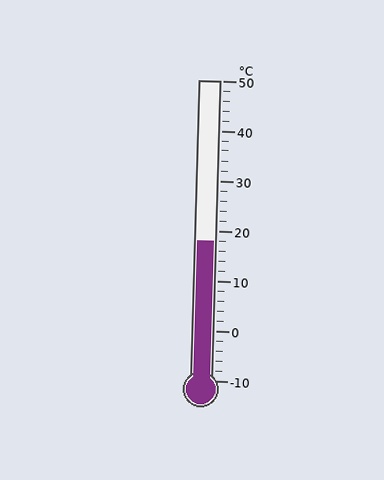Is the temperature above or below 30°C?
The temperature is below 30°C.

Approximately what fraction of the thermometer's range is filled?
The thermometer is filled to approximately 45% of its range.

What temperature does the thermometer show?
The thermometer shows approximately 18°C.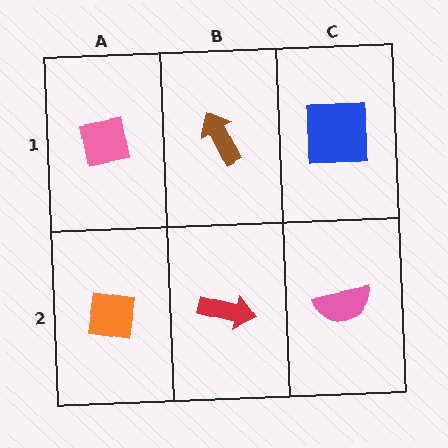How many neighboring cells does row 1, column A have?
2.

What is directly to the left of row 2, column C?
A red arrow.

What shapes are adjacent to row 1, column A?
An orange square (row 2, column A), a brown arrow (row 1, column B).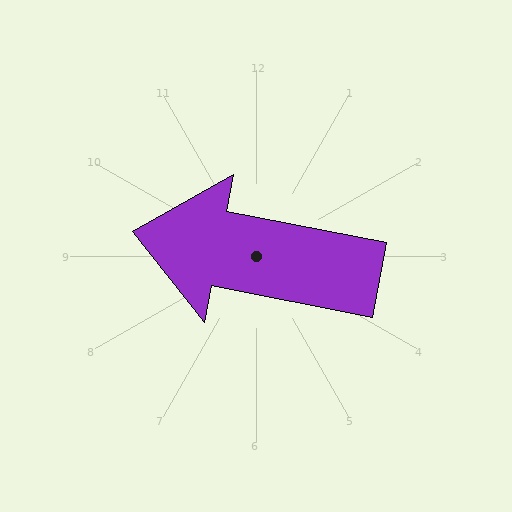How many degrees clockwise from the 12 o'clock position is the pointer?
Approximately 281 degrees.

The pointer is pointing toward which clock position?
Roughly 9 o'clock.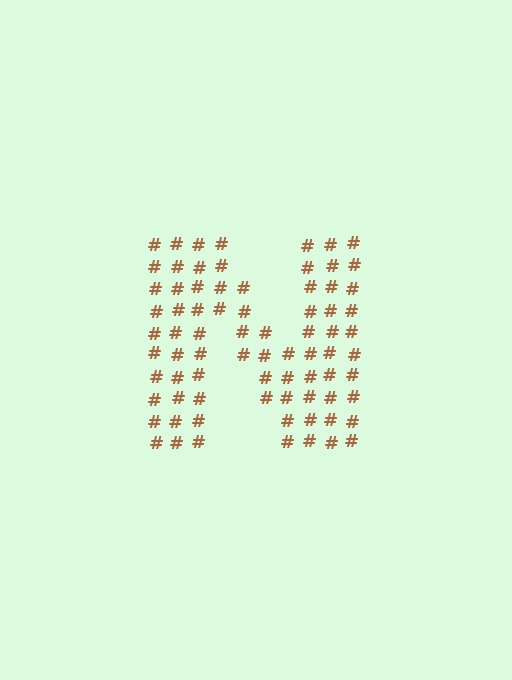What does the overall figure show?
The overall figure shows the letter N.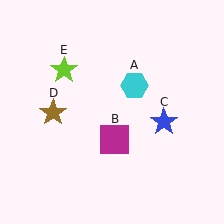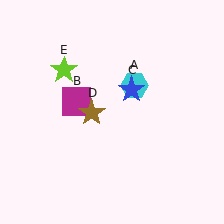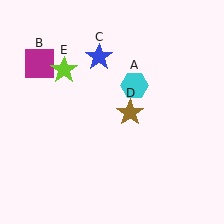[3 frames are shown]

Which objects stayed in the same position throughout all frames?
Cyan hexagon (object A) and lime star (object E) remained stationary.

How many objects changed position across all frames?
3 objects changed position: magenta square (object B), blue star (object C), brown star (object D).